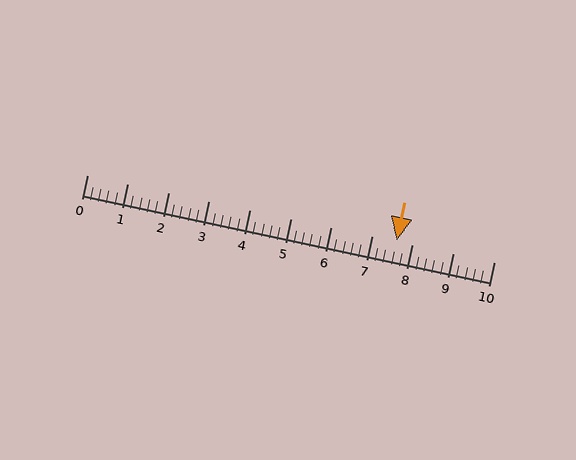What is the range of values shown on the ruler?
The ruler shows values from 0 to 10.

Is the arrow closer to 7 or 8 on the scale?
The arrow is closer to 8.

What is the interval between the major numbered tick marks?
The major tick marks are spaced 1 units apart.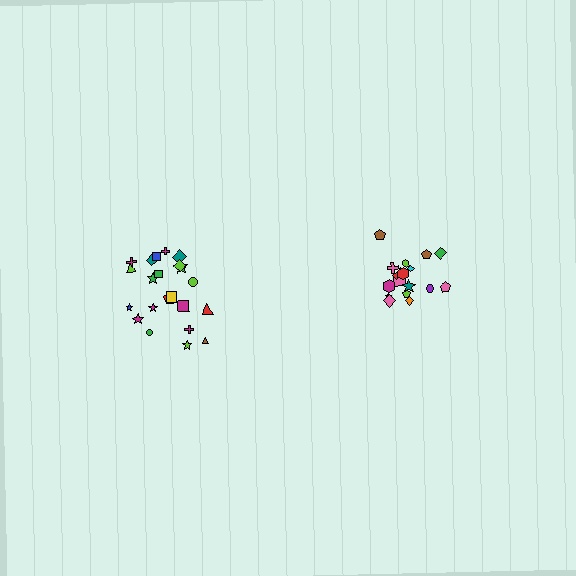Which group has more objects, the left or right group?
The left group.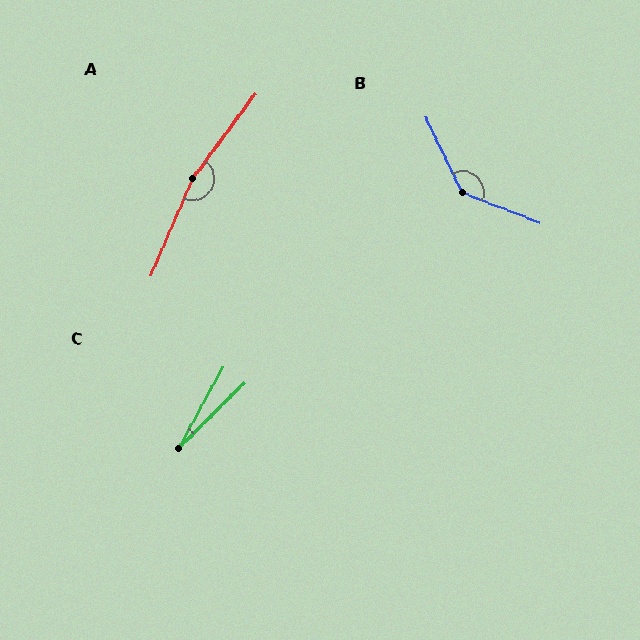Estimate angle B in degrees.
Approximately 138 degrees.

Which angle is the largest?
A, at approximately 167 degrees.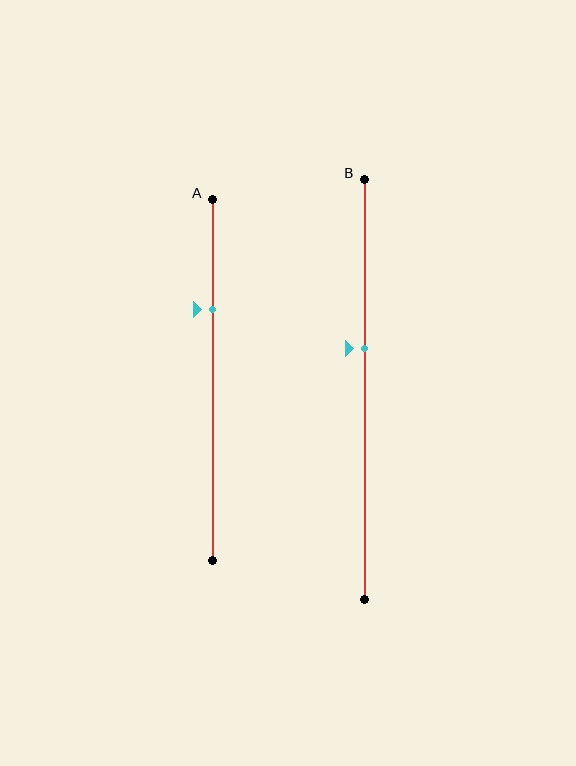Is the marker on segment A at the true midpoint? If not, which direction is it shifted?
No, the marker on segment A is shifted upward by about 20% of the segment length.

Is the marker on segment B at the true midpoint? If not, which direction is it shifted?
No, the marker on segment B is shifted upward by about 10% of the segment length.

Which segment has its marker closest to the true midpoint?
Segment B has its marker closest to the true midpoint.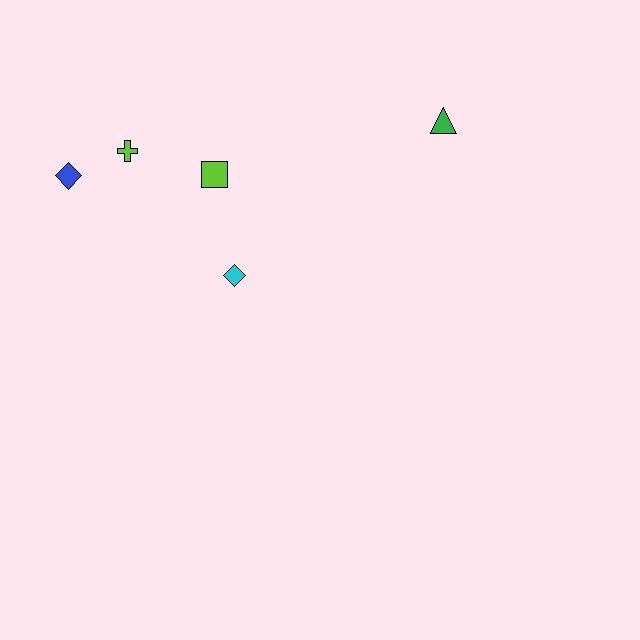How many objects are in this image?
There are 5 objects.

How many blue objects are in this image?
There is 1 blue object.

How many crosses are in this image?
There is 1 cross.